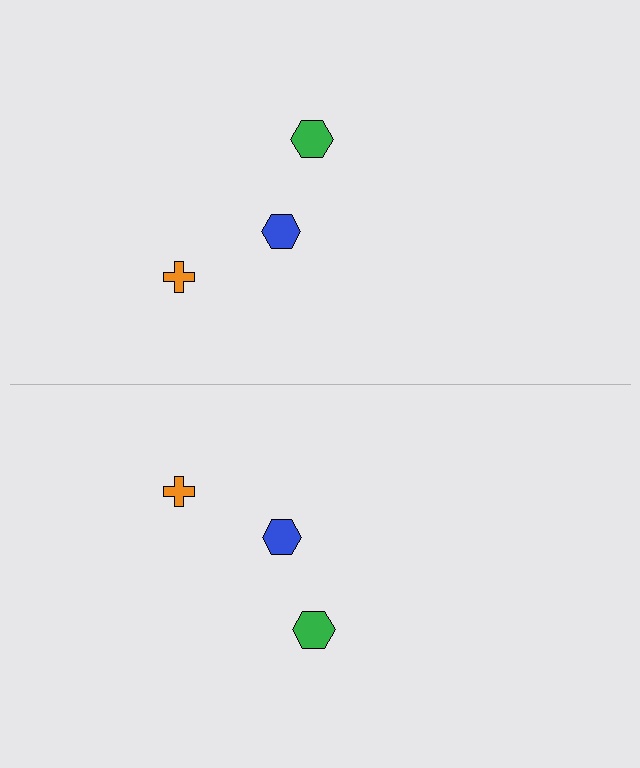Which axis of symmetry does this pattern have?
The pattern has a horizontal axis of symmetry running through the center of the image.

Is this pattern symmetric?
Yes, this pattern has bilateral (reflection) symmetry.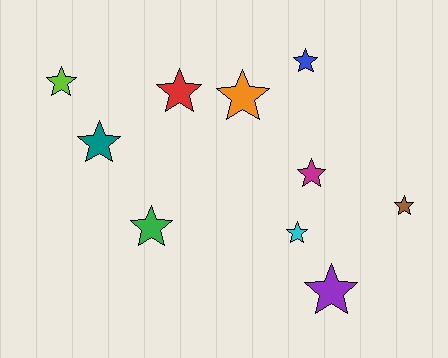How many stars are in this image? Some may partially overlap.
There are 10 stars.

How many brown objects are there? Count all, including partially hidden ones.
There is 1 brown object.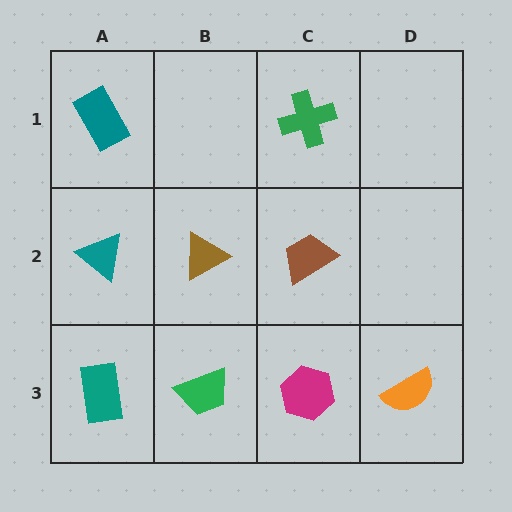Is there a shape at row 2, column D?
No, that cell is empty.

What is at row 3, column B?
A green trapezoid.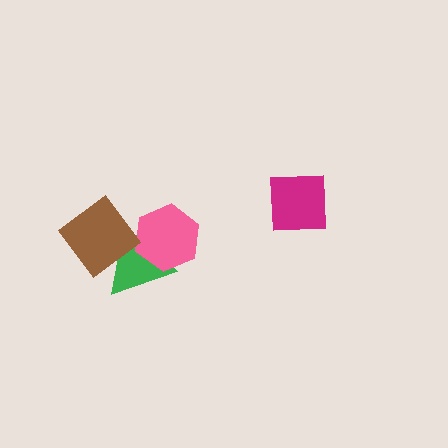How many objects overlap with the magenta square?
0 objects overlap with the magenta square.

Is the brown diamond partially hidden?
No, no other shape covers it.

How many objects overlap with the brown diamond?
2 objects overlap with the brown diamond.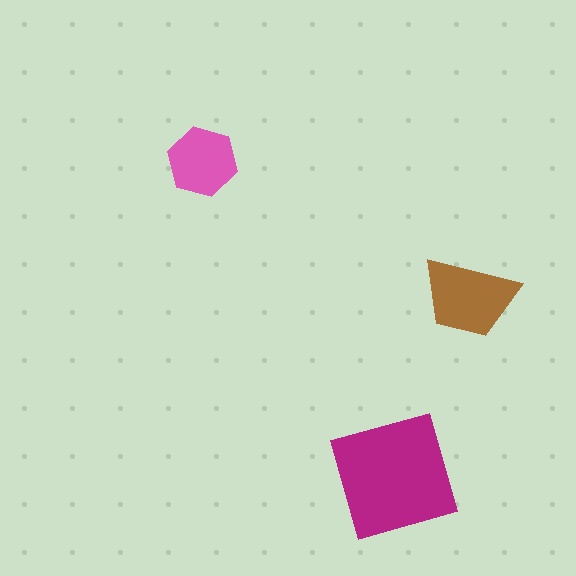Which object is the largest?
The magenta square.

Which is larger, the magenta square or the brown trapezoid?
The magenta square.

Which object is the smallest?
The pink hexagon.